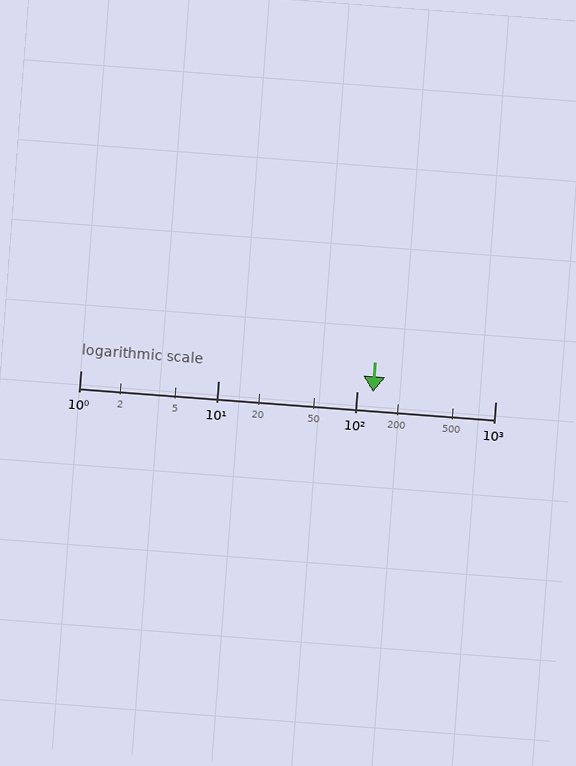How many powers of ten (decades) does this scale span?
The scale spans 3 decades, from 1 to 1000.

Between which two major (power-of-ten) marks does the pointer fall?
The pointer is between 100 and 1000.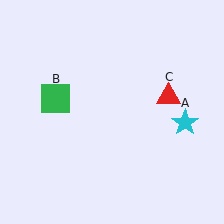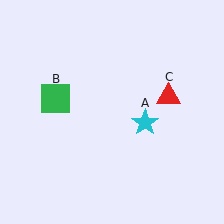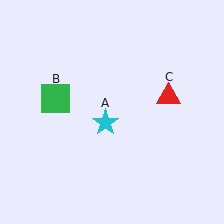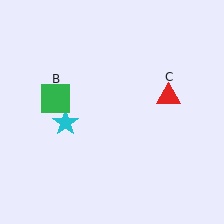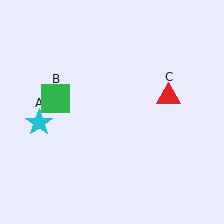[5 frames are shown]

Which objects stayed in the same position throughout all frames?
Green square (object B) and red triangle (object C) remained stationary.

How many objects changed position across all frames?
1 object changed position: cyan star (object A).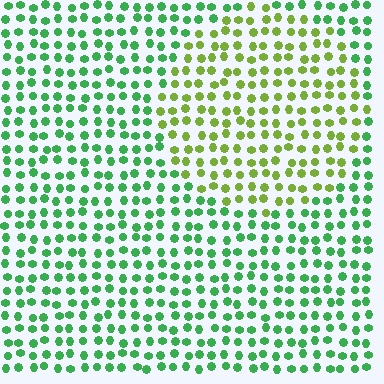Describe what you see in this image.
The image is filled with small green elements in a uniform arrangement. A circle-shaped region is visible where the elements are tinted to a slightly different hue, forming a subtle color boundary.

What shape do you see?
I see a circle.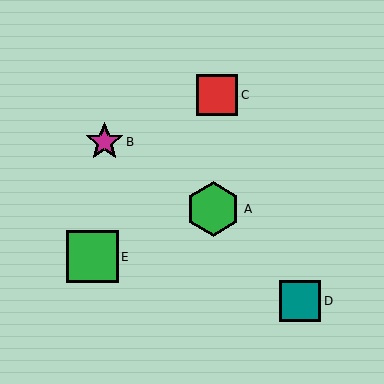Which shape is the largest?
The green hexagon (labeled A) is the largest.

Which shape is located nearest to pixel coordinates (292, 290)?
The teal square (labeled D) at (300, 301) is nearest to that location.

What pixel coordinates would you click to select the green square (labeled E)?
Click at (92, 257) to select the green square E.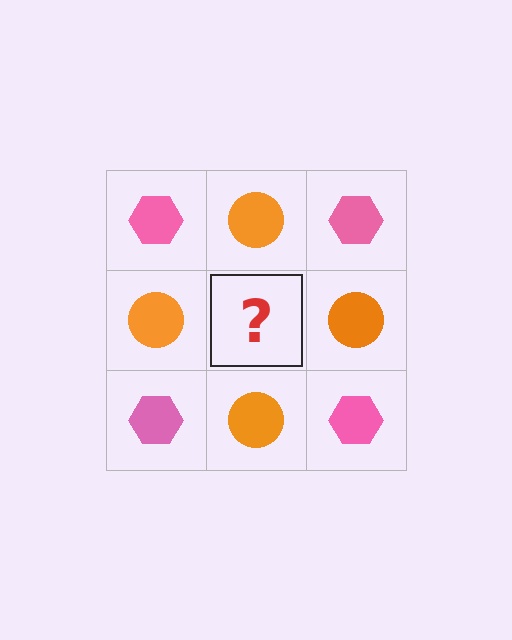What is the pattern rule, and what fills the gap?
The rule is that it alternates pink hexagon and orange circle in a checkerboard pattern. The gap should be filled with a pink hexagon.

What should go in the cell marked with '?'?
The missing cell should contain a pink hexagon.